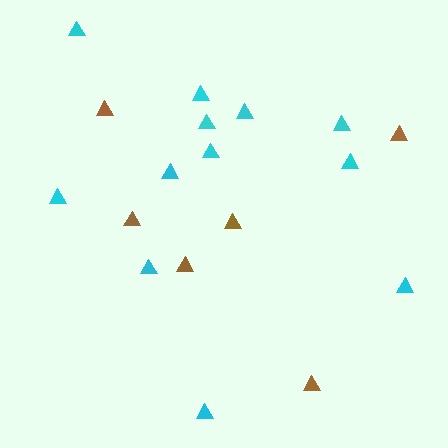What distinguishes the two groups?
There are 2 groups: one group of brown triangles (6) and one group of cyan triangles (12).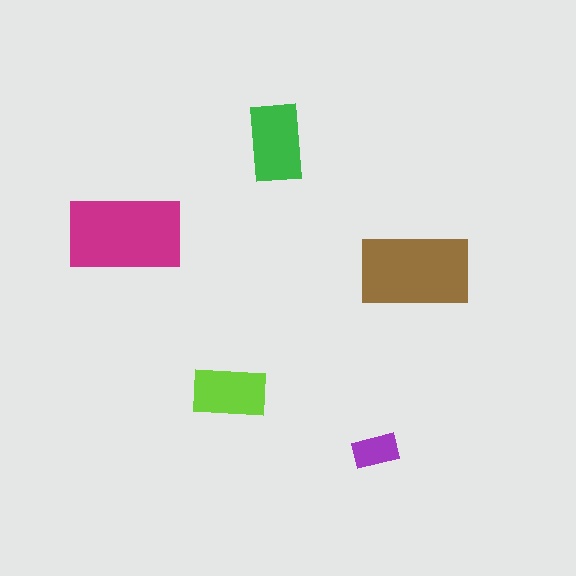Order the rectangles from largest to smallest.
the magenta one, the brown one, the green one, the lime one, the purple one.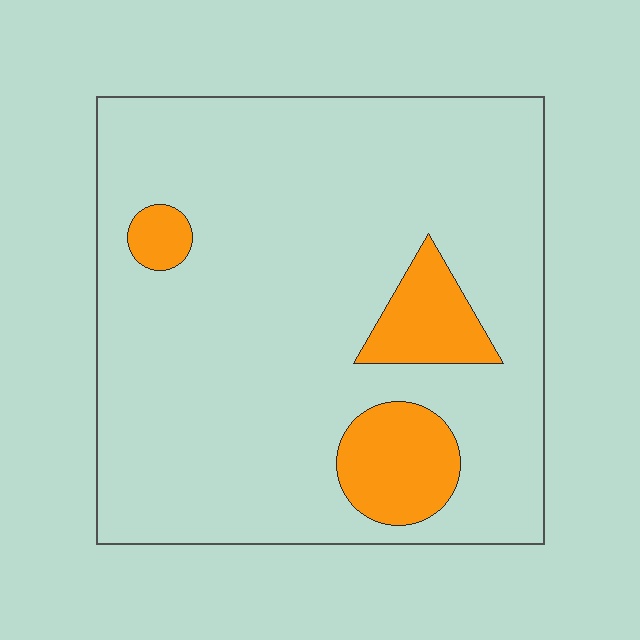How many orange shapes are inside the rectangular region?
3.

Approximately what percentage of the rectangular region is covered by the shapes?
Approximately 15%.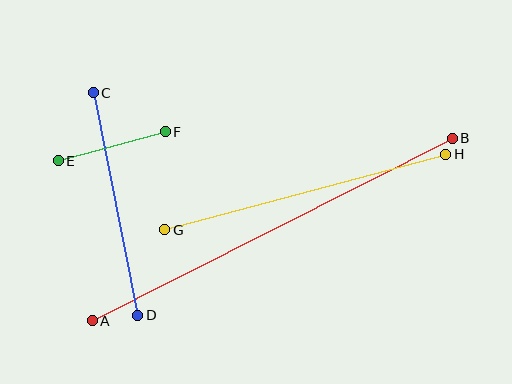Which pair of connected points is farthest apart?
Points A and B are farthest apart.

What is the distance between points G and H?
The distance is approximately 291 pixels.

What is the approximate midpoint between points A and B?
The midpoint is at approximately (272, 230) pixels.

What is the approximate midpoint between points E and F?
The midpoint is at approximately (112, 146) pixels.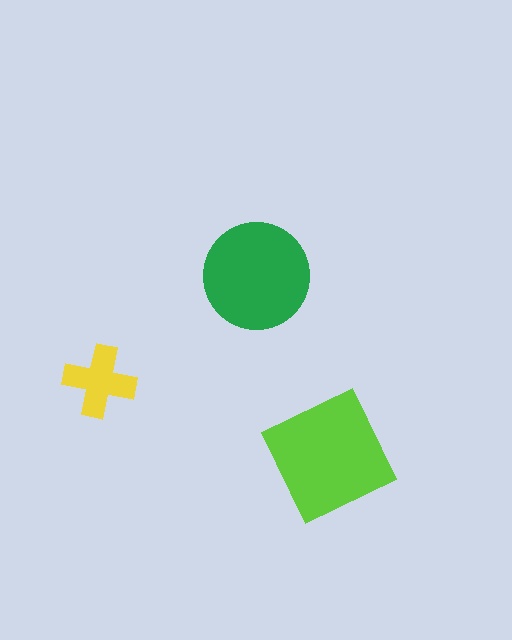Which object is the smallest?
The yellow cross.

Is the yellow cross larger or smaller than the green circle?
Smaller.